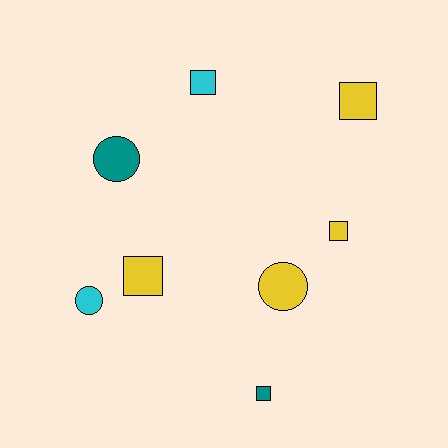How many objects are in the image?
There are 8 objects.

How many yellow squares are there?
There are 3 yellow squares.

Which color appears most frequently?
Yellow, with 4 objects.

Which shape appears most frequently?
Square, with 5 objects.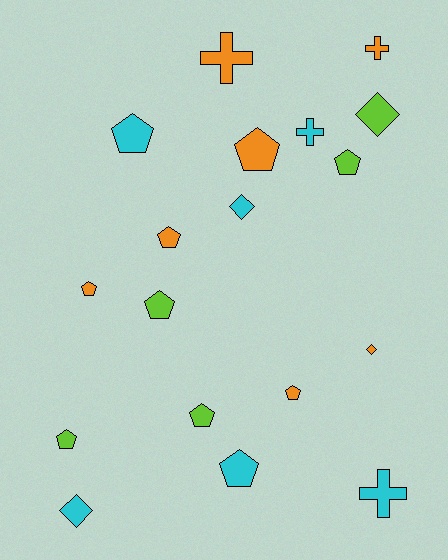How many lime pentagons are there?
There are 4 lime pentagons.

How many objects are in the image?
There are 18 objects.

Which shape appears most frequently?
Pentagon, with 10 objects.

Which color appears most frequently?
Orange, with 7 objects.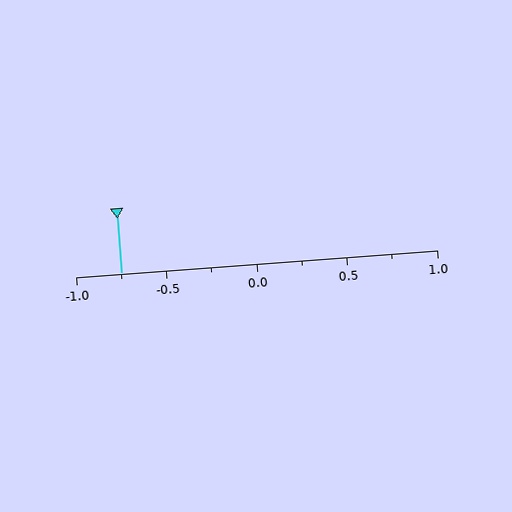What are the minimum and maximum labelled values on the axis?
The axis runs from -1.0 to 1.0.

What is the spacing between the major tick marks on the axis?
The major ticks are spaced 0.5 apart.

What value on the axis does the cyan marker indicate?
The marker indicates approximately -0.75.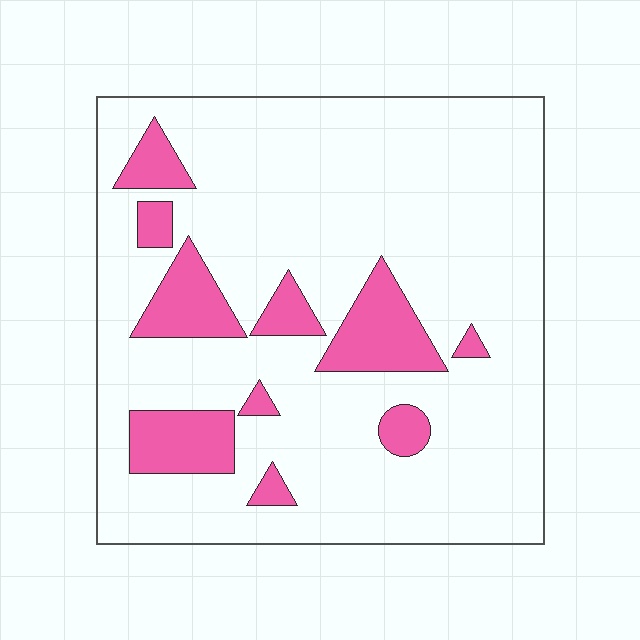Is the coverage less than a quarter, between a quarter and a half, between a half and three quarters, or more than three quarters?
Less than a quarter.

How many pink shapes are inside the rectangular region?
10.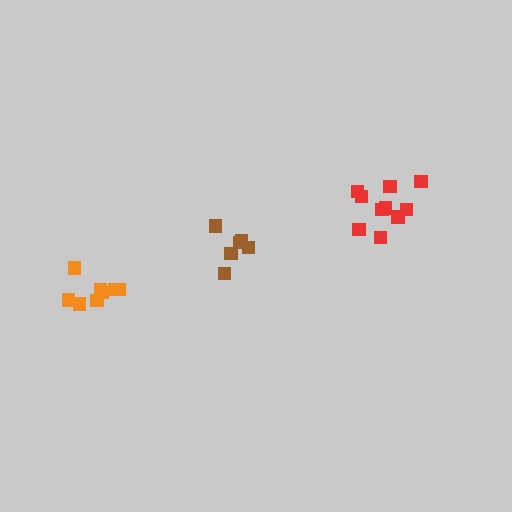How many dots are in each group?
Group 1: 10 dots, Group 2: 8 dots, Group 3: 6 dots (24 total).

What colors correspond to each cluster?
The clusters are colored: red, orange, brown.